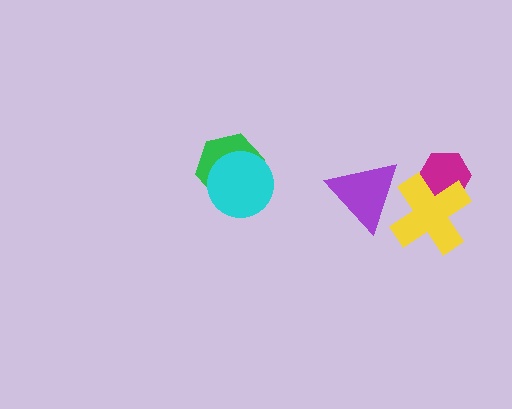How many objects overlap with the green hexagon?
1 object overlaps with the green hexagon.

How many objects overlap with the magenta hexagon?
1 object overlaps with the magenta hexagon.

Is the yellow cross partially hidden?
Yes, it is partially covered by another shape.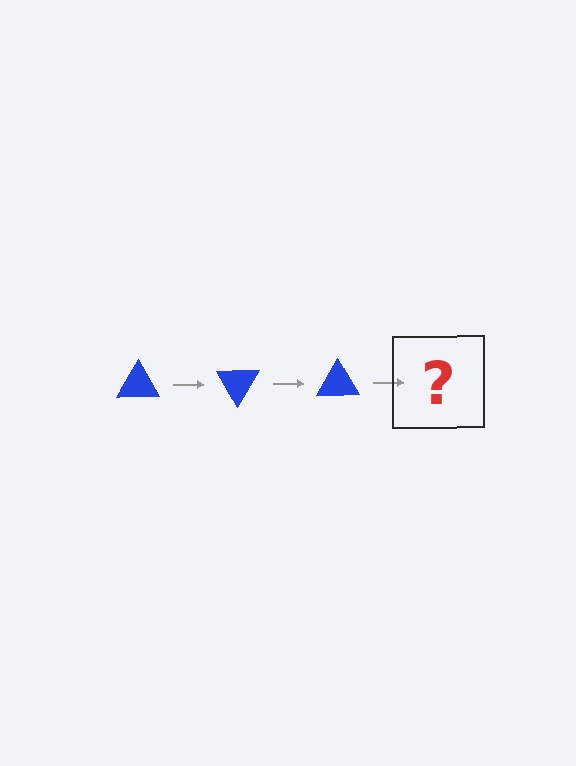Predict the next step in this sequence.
The next step is a blue triangle rotated 180 degrees.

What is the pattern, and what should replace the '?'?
The pattern is that the triangle rotates 60 degrees each step. The '?' should be a blue triangle rotated 180 degrees.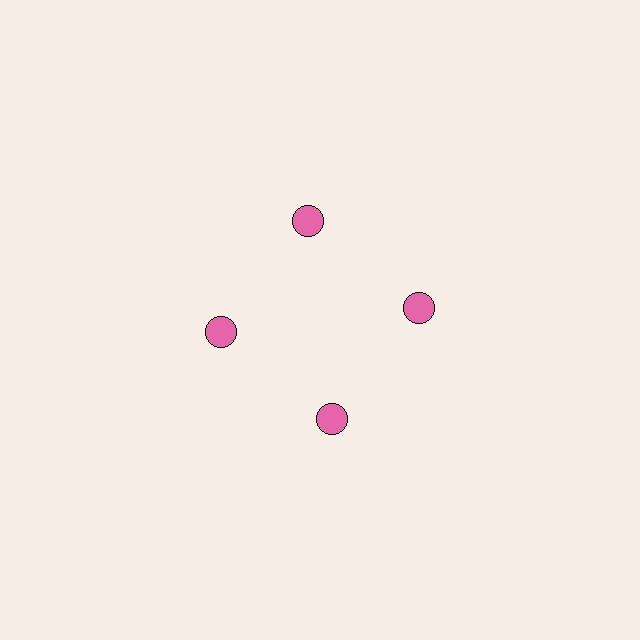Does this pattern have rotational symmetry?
Yes, this pattern has 4-fold rotational symmetry. It looks the same after rotating 90 degrees around the center.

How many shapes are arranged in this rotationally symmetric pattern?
There are 4 shapes, arranged in 4 groups of 1.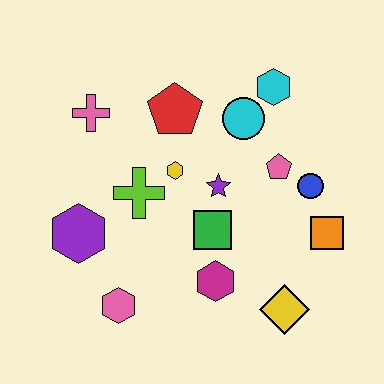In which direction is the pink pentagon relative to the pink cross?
The pink pentagon is to the right of the pink cross.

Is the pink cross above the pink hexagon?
Yes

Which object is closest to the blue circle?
The pink pentagon is closest to the blue circle.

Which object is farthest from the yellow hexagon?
The yellow diamond is farthest from the yellow hexagon.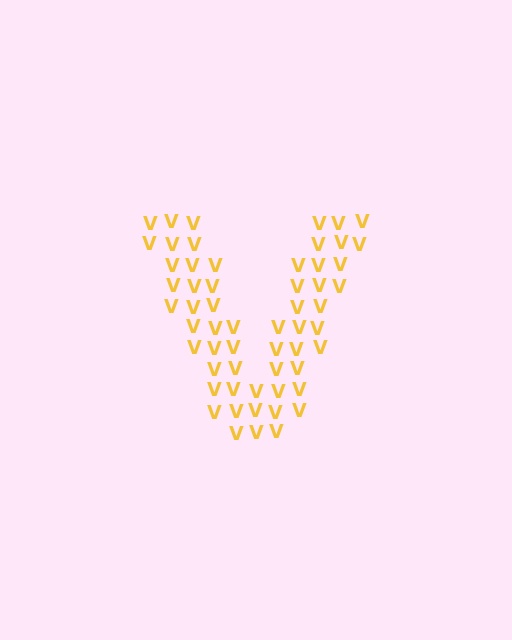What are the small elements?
The small elements are letter V's.